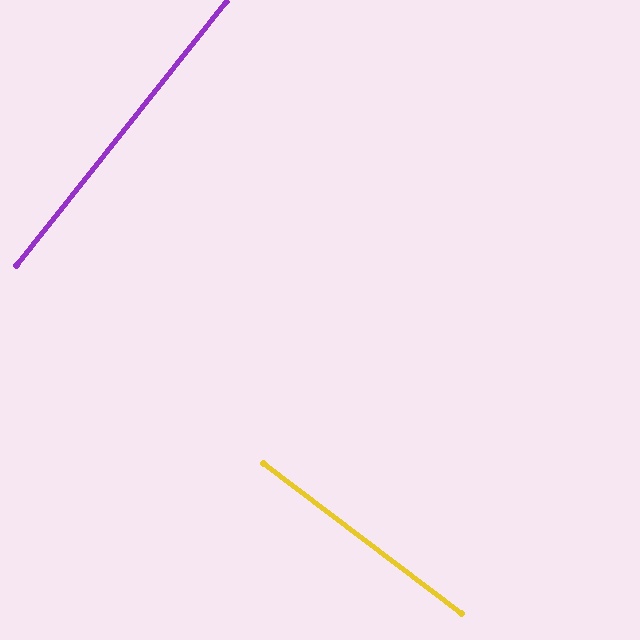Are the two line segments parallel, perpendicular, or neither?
Perpendicular — they meet at approximately 88°.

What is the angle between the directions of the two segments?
Approximately 88 degrees.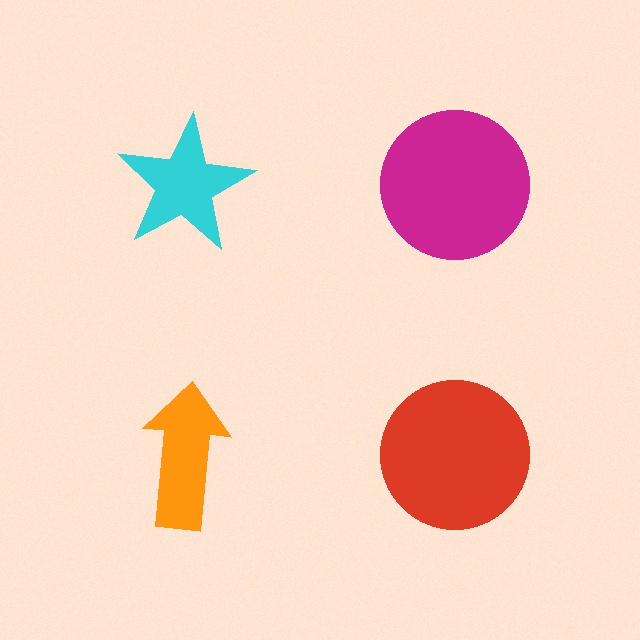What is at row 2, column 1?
An orange arrow.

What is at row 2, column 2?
A red circle.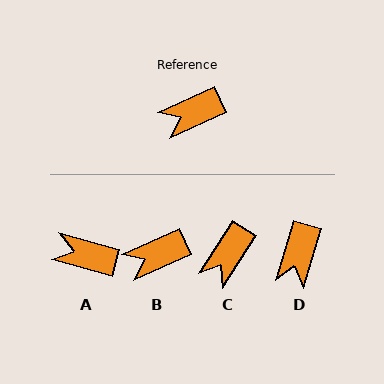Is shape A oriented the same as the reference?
No, it is off by about 40 degrees.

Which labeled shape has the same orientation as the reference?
B.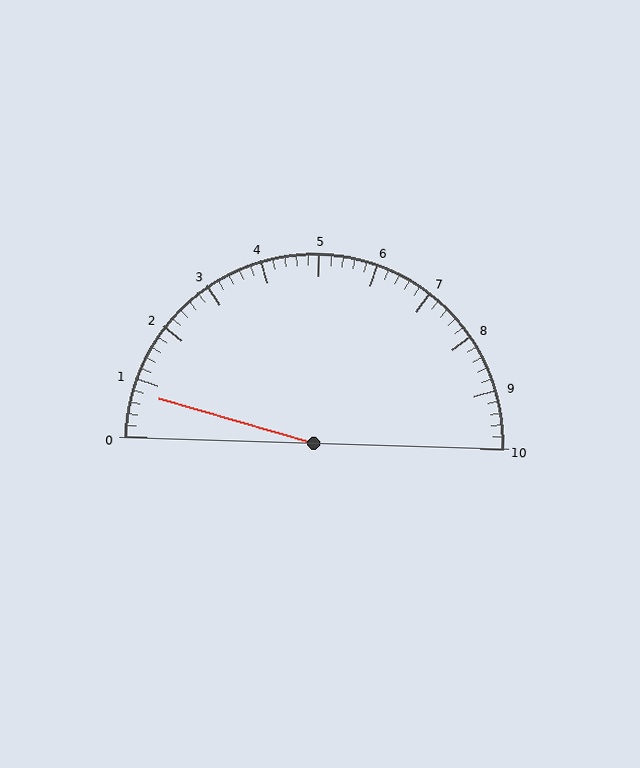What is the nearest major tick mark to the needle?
The nearest major tick mark is 1.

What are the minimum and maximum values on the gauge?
The gauge ranges from 0 to 10.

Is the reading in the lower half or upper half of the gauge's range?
The reading is in the lower half of the range (0 to 10).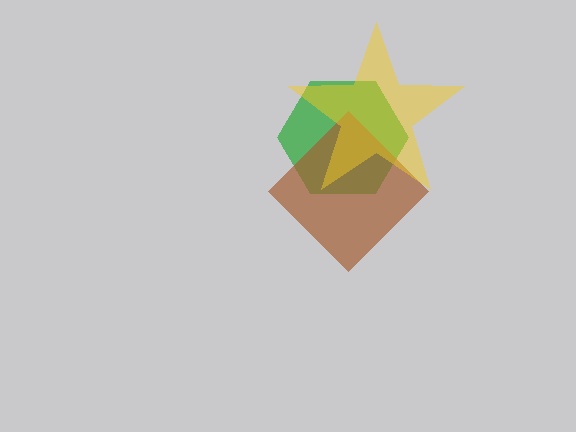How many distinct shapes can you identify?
There are 3 distinct shapes: a green hexagon, a brown diamond, a yellow star.